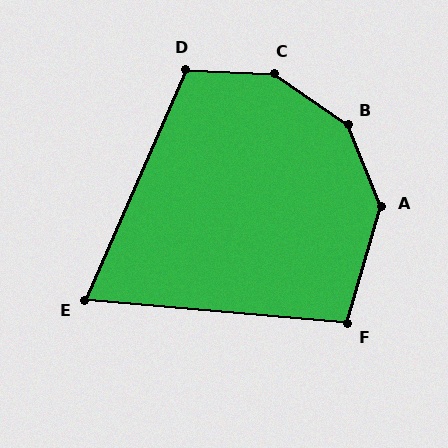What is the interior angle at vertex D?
Approximately 111 degrees (obtuse).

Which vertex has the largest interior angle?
B, at approximately 147 degrees.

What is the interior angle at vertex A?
Approximately 141 degrees (obtuse).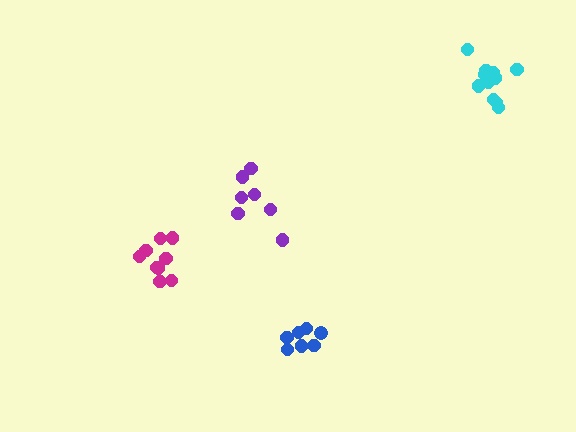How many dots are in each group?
Group 1: 7 dots, Group 2: 11 dots, Group 3: 9 dots, Group 4: 7 dots (34 total).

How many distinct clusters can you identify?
There are 4 distinct clusters.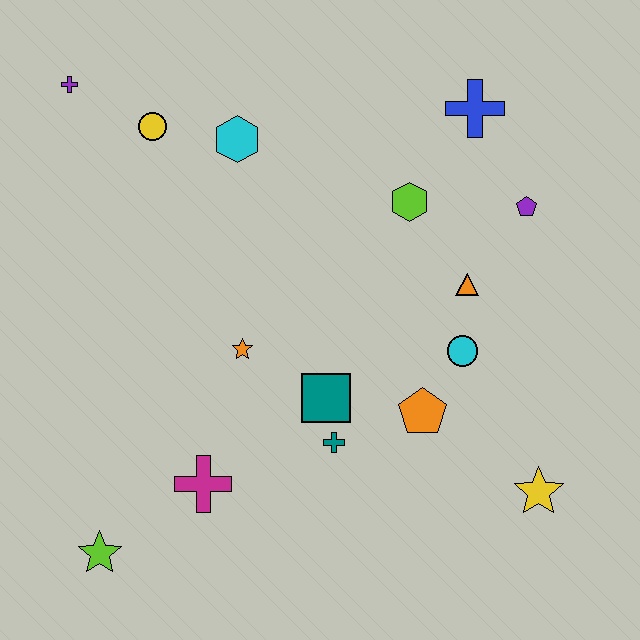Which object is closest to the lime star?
The magenta cross is closest to the lime star.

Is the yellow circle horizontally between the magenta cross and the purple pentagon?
No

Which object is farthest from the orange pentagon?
The purple cross is farthest from the orange pentagon.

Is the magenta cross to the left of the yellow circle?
No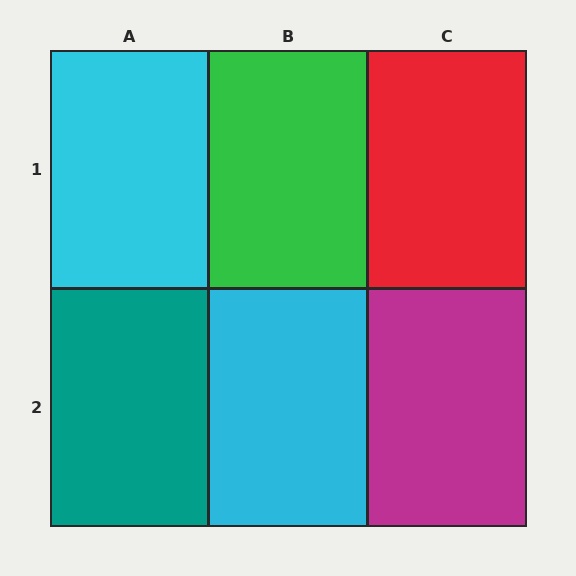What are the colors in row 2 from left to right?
Teal, cyan, magenta.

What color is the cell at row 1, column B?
Green.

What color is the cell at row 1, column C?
Red.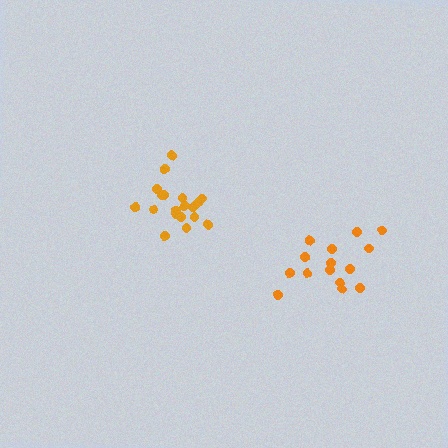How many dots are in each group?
Group 1: 15 dots, Group 2: 19 dots (34 total).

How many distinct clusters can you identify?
There are 2 distinct clusters.